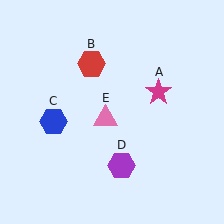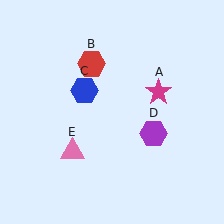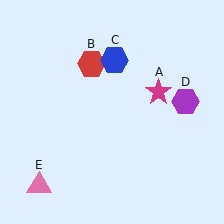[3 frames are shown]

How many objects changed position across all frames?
3 objects changed position: blue hexagon (object C), purple hexagon (object D), pink triangle (object E).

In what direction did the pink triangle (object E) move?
The pink triangle (object E) moved down and to the left.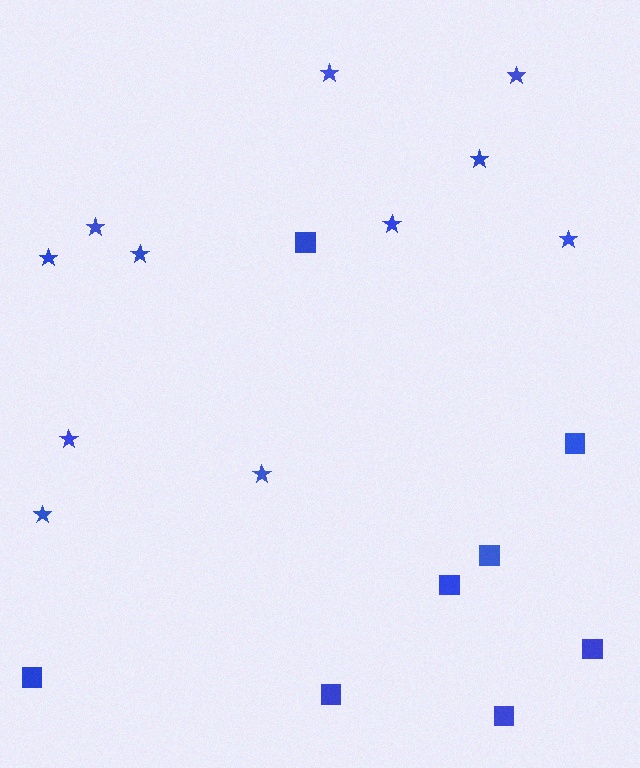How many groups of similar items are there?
There are 2 groups: one group of squares (8) and one group of stars (11).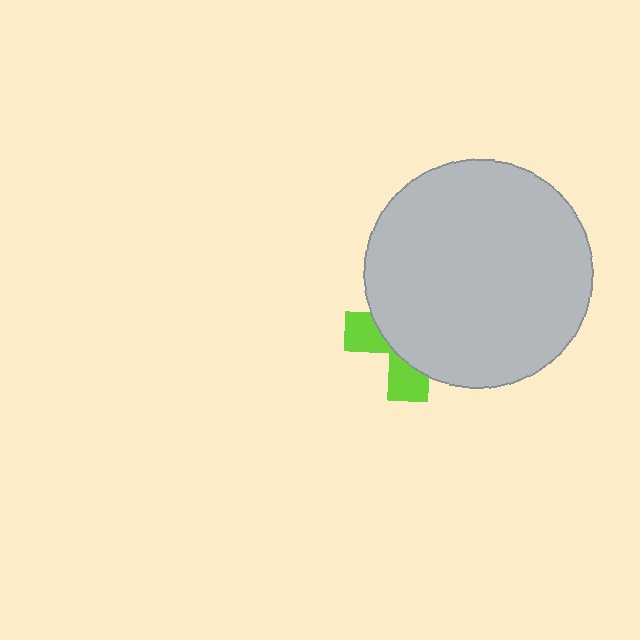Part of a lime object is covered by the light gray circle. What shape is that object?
It is a cross.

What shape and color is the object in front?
The object in front is a light gray circle.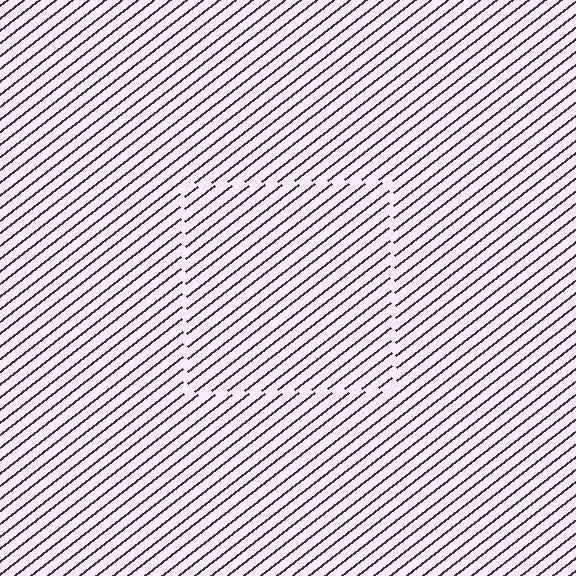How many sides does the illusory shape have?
4 sides — the line-ends trace a square.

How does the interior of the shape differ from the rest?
The interior of the shape contains the same grating, shifted by half a period — the contour is defined by the phase discontinuity where line-ends from the inner and outer gratings abut.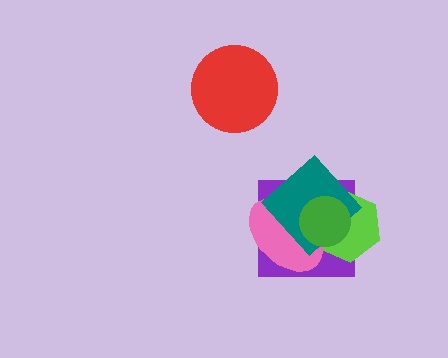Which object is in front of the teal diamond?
The green circle is in front of the teal diamond.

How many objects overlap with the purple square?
4 objects overlap with the purple square.